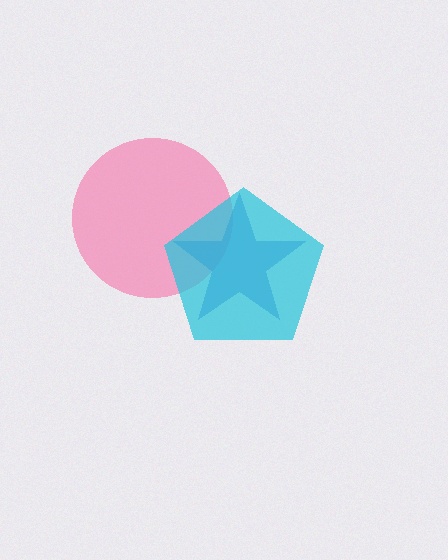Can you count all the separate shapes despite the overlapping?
Yes, there are 3 separate shapes.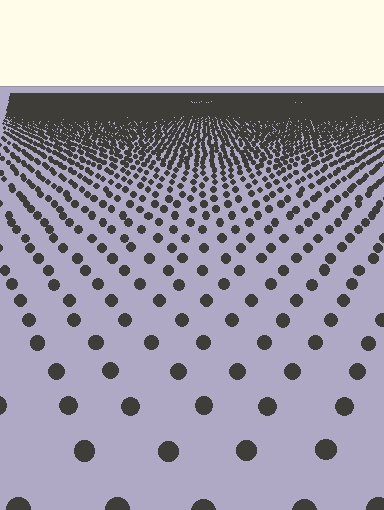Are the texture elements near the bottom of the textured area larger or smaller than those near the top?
Larger. Near the bottom, elements are closer to the viewer and appear at a bigger on-screen size.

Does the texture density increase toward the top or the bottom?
Density increases toward the top.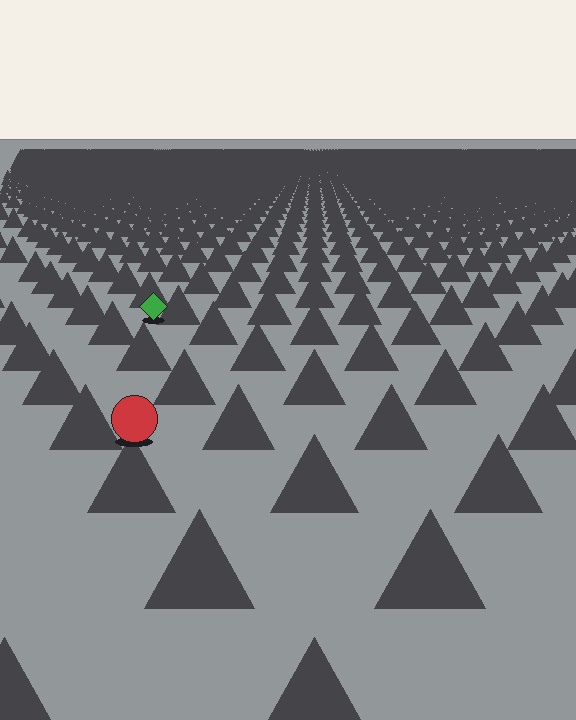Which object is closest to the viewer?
The red circle is closest. The texture marks near it are larger and more spread out.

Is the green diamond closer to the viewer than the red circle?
No. The red circle is closer — you can tell from the texture gradient: the ground texture is coarser near it.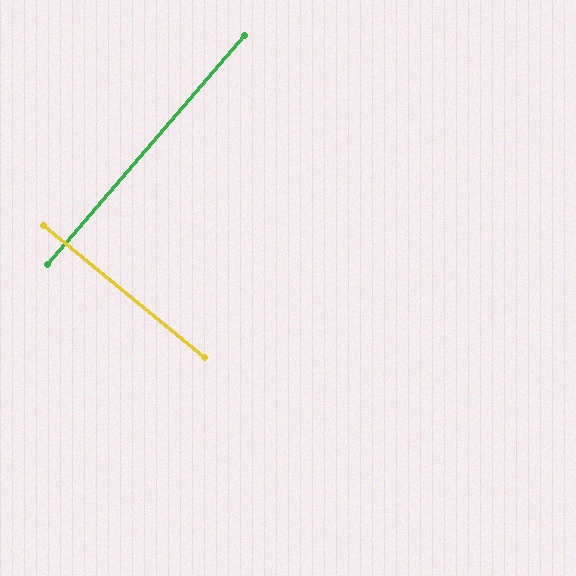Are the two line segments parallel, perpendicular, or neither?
Perpendicular — they meet at approximately 89°.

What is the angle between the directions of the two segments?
Approximately 89 degrees.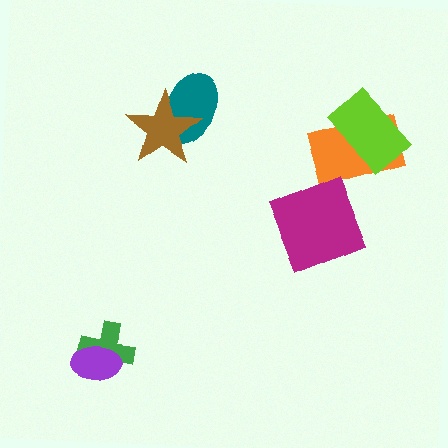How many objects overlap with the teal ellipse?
1 object overlaps with the teal ellipse.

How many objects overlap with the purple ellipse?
1 object overlaps with the purple ellipse.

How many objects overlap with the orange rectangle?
1 object overlaps with the orange rectangle.